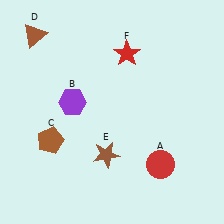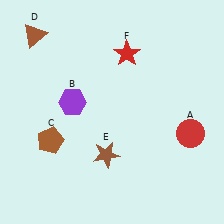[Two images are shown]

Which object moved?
The red circle (A) moved up.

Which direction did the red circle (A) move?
The red circle (A) moved up.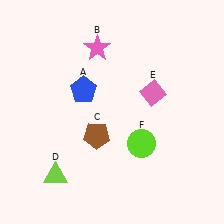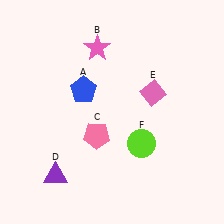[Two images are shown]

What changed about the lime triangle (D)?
In Image 1, D is lime. In Image 2, it changed to purple.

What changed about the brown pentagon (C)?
In Image 1, C is brown. In Image 2, it changed to pink.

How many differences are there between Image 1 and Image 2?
There are 2 differences between the two images.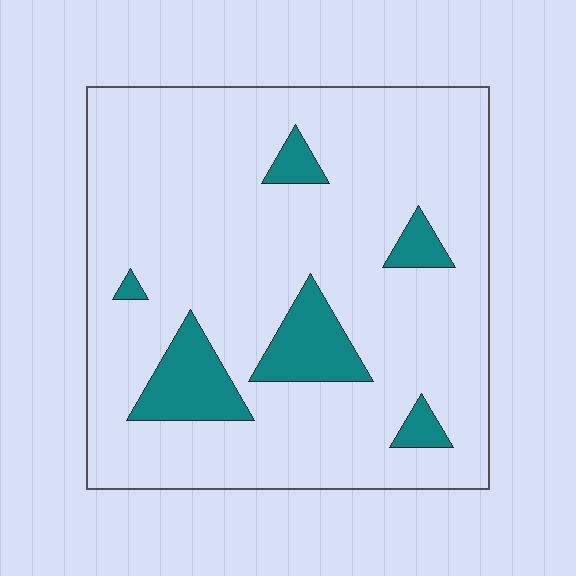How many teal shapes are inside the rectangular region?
6.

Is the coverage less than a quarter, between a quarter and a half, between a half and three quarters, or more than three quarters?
Less than a quarter.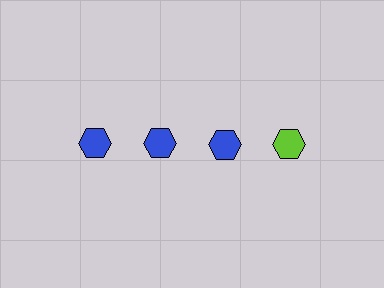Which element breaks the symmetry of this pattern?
The lime hexagon in the top row, second from right column breaks the symmetry. All other shapes are blue hexagons.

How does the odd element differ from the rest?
It has a different color: lime instead of blue.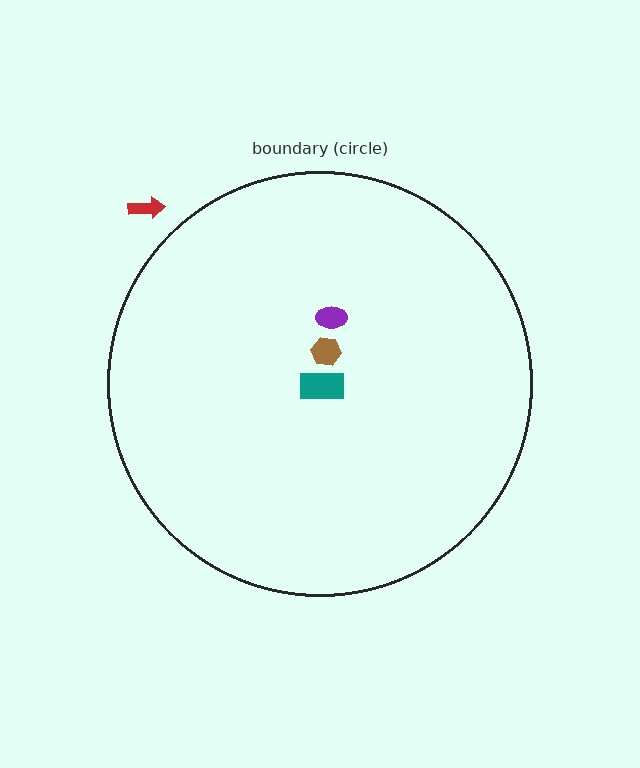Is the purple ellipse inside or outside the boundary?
Inside.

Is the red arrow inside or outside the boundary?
Outside.